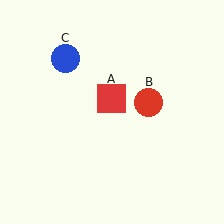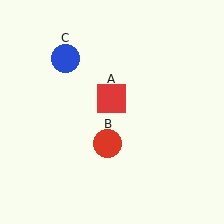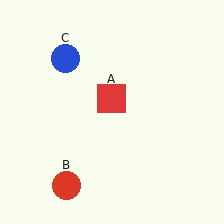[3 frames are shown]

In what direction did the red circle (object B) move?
The red circle (object B) moved down and to the left.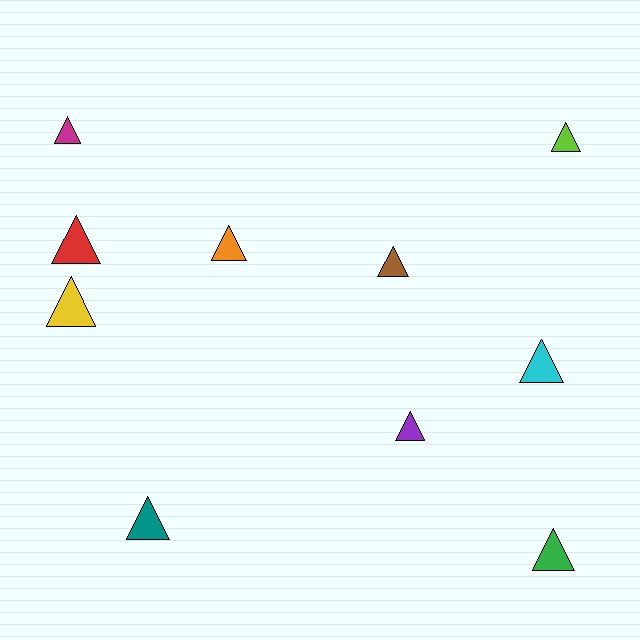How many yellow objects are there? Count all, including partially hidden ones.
There is 1 yellow object.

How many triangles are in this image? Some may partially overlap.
There are 10 triangles.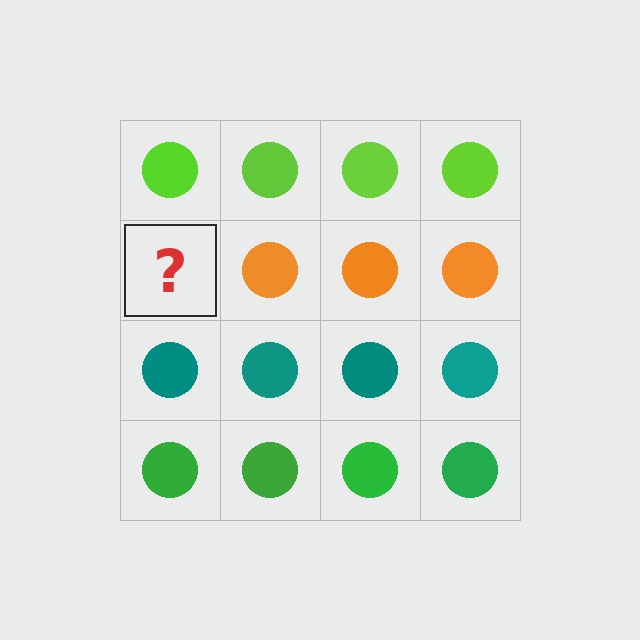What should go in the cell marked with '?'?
The missing cell should contain an orange circle.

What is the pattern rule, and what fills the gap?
The rule is that each row has a consistent color. The gap should be filled with an orange circle.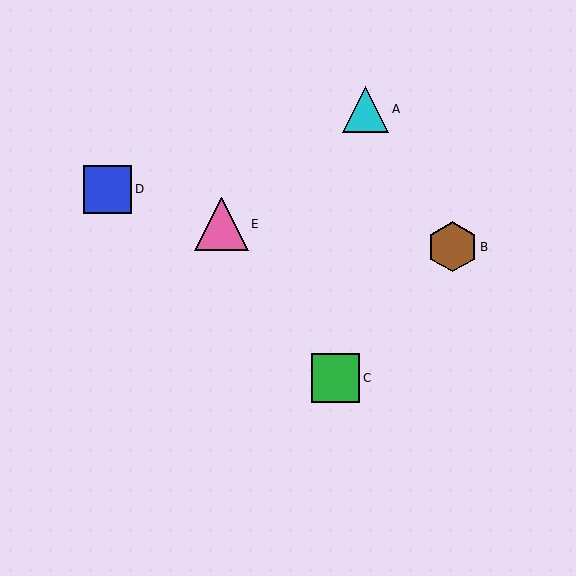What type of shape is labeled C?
Shape C is a green square.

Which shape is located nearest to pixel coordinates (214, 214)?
The pink triangle (labeled E) at (222, 224) is nearest to that location.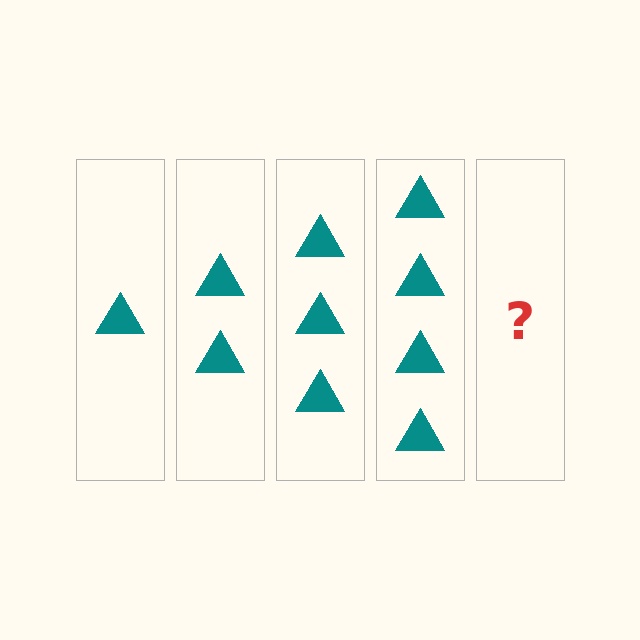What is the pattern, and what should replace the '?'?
The pattern is that each step adds one more triangle. The '?' should be 5 triangles.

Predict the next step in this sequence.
The next step is 5 triangles.